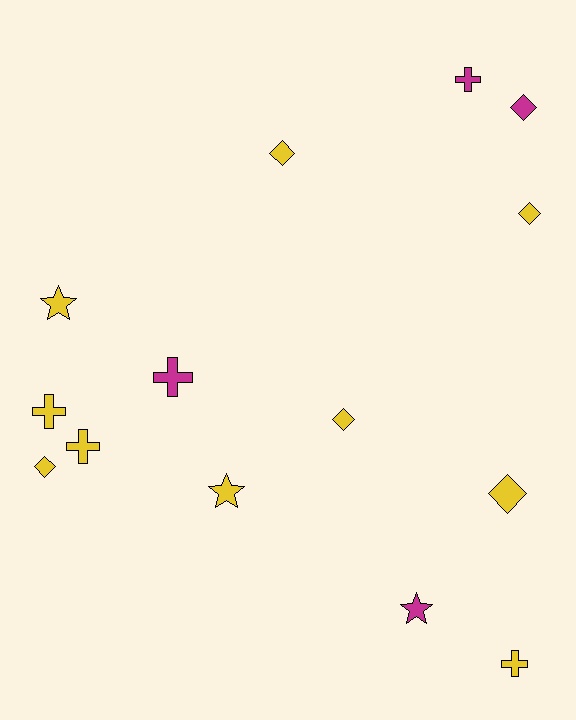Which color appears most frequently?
Yellow, with 10 objects.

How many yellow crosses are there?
There are 3 yellow crosses.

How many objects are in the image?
There are 14 objects.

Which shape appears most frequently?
Diamond, with 6 objects.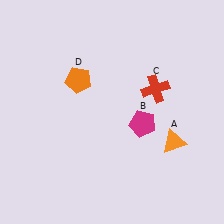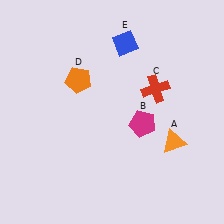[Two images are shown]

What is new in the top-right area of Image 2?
A blue diamond (E) was added in the top-right area of Image 2.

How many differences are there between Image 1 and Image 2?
There is 1 difference between the two images.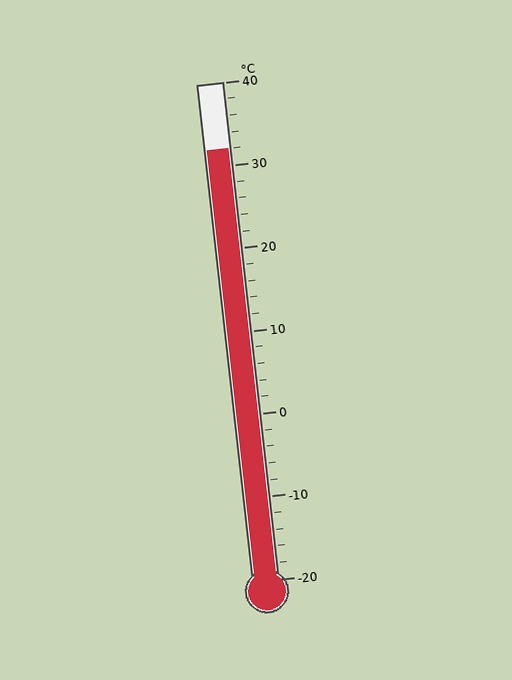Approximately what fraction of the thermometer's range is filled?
The thermometer is filled to approximately 85% of its range.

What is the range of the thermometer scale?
The thermometer scale ranges from -20°C to 40°C.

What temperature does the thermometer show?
The thermometer shows approximately 32°C.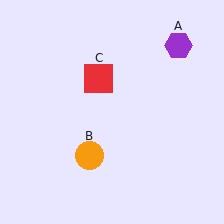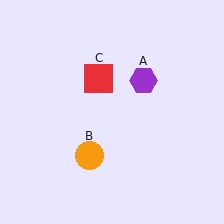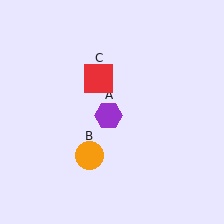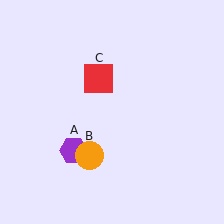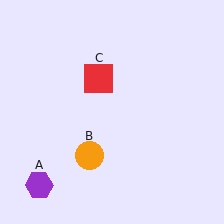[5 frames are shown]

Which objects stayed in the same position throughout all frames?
Orange circle (object B) and red square (object C) remained stationary.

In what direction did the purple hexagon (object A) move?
The purple hexagon (object A) moved down and to the left.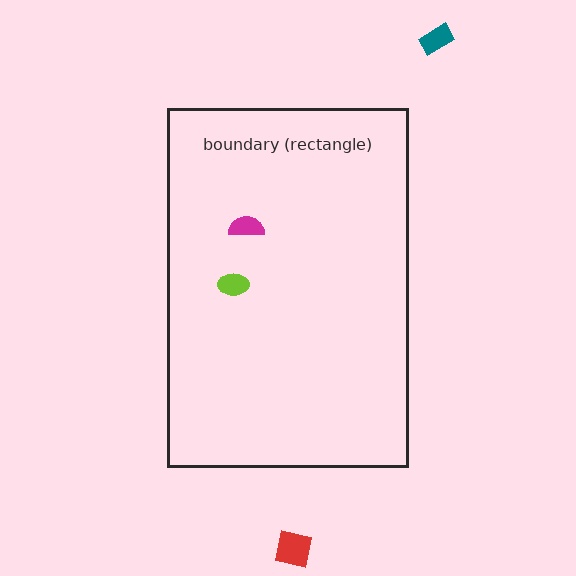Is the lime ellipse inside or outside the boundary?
Inside.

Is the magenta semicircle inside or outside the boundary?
Inside.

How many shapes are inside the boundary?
2 inside, 2 outside.